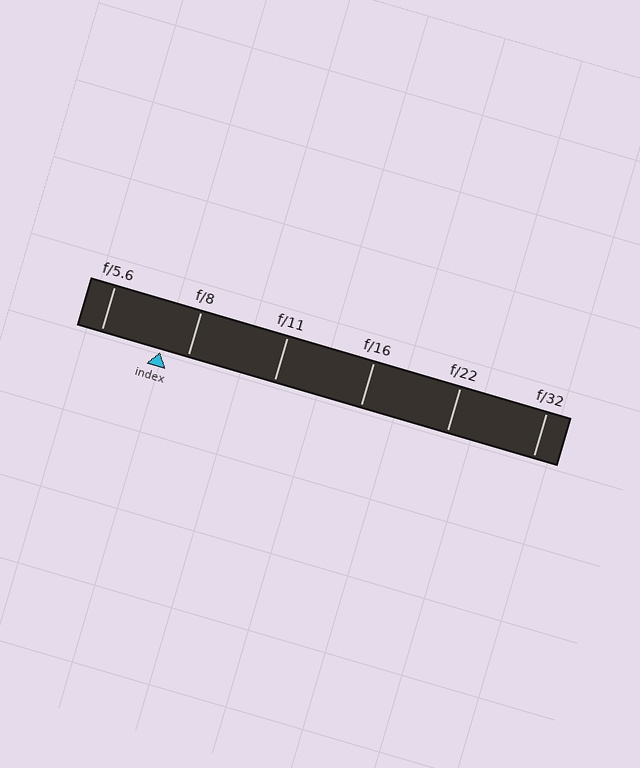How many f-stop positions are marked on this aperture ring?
There are 6 f-stop positions marked.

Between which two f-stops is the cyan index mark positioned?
The index mark is between f/5.6 and f/8.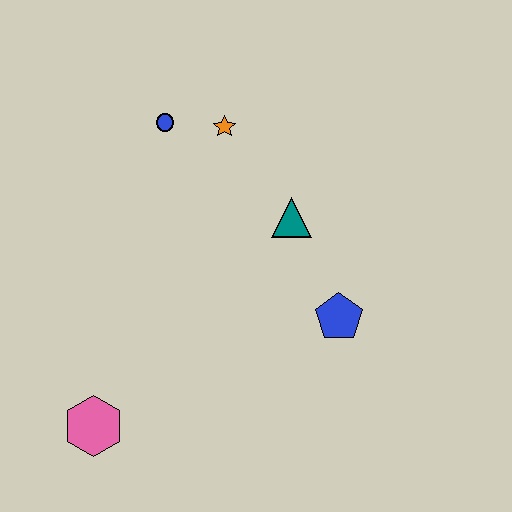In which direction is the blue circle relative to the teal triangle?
The blue circle is to the left of the teal triangle.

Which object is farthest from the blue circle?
The pink hexagon is farthest from the blue circle.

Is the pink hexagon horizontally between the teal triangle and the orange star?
No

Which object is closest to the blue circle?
The orange star is closest to the blue circle.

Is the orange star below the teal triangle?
No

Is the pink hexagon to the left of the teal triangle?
Yes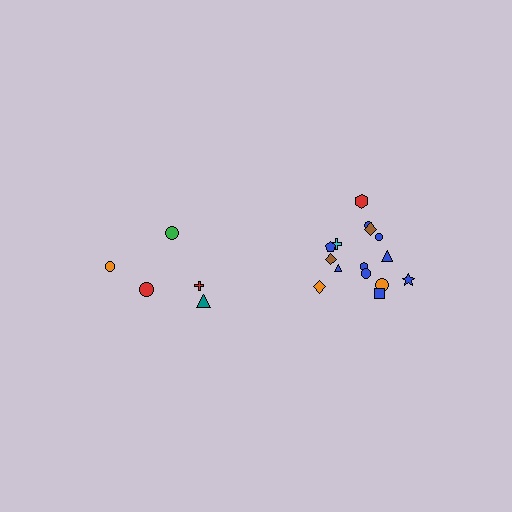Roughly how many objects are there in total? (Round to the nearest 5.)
Roughly 20 objects in total.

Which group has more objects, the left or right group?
The right group.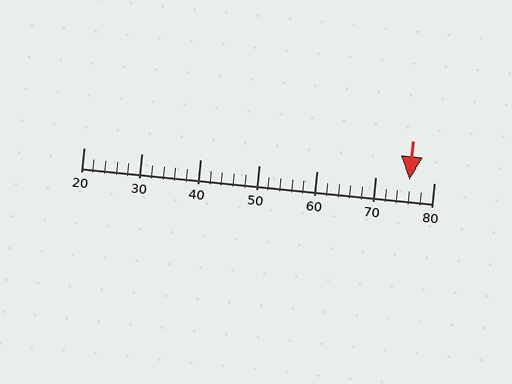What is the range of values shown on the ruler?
The ruler shows values from 20 to 80.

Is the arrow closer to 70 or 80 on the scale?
The arrow is closer to 80.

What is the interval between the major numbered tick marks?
The major tick marks are spaced 10 units apart.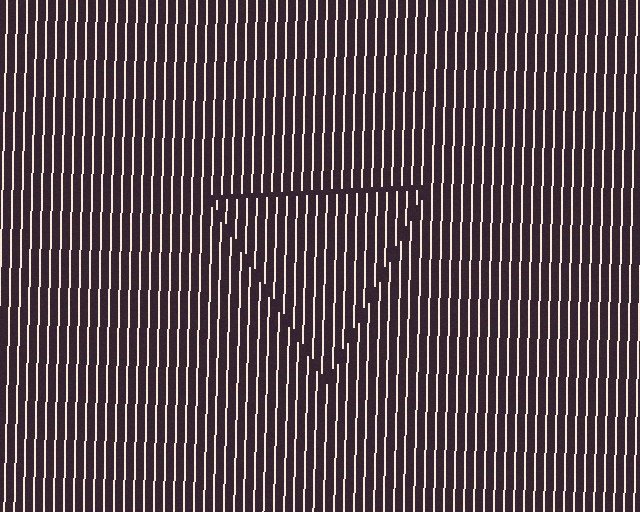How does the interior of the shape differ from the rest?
The interior of the shape contains the same grating, shifted by half a period — the contour is defined by the phase discontinuity where line-ends from the inner and outer gratings abut.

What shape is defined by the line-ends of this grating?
An illusory triangle. The interior of the shape contains the same grating, shifted by half a period — the contour is defined by the phase discontinuity where line-ends from the inner and outer gratings abut.